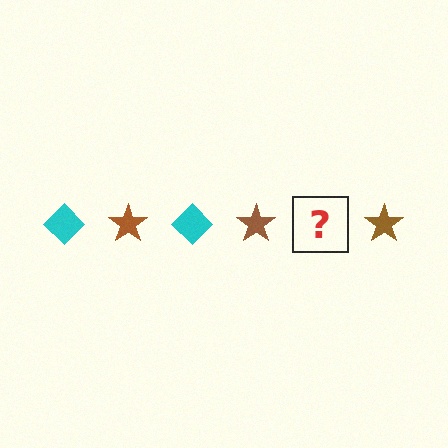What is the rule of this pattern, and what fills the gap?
The rule is that the pattern alternates between cyan diamond and brown star. The gap should be filled with a cyan diamond.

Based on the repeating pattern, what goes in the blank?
The blank should be a cyan diamond.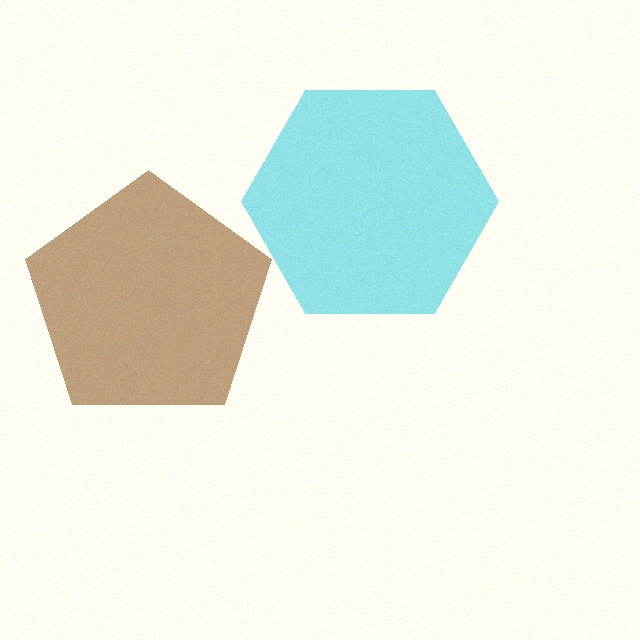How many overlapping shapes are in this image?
There are 2 overlapping shapes in the image.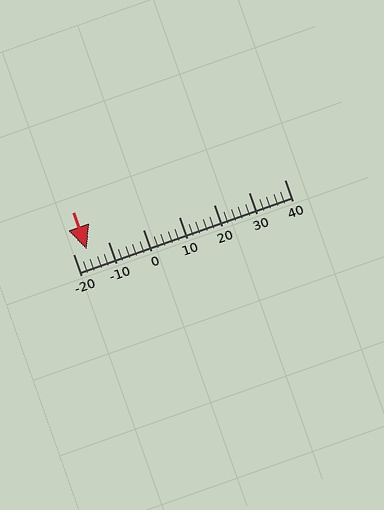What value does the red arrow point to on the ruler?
The red arrow points to approximately -16.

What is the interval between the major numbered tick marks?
The major tick marks are spaced 10 units apart.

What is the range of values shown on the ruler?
The ruler shows values from -20 to 40.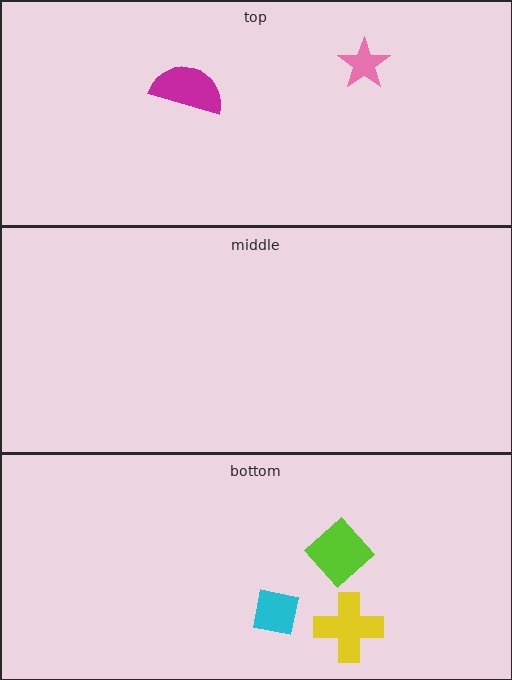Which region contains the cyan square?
The bottom region.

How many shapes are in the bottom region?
3.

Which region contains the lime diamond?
The bottom region.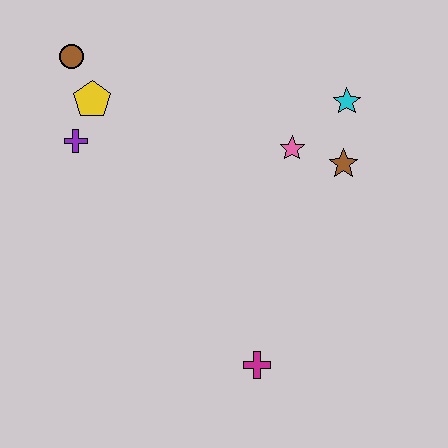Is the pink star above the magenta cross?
Yes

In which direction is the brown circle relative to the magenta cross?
The brown circle is above the magenta cross.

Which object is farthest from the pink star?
The brown circle is farthest from the pink star.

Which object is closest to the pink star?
The brown star is closest to the pink star.